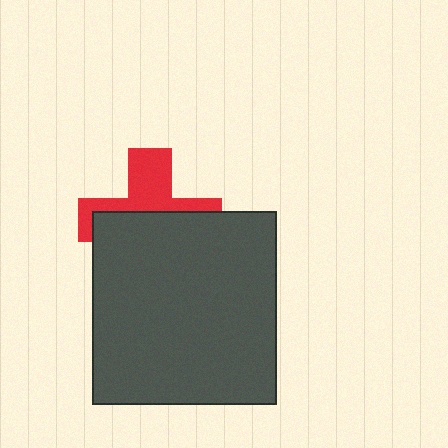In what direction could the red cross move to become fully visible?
The red cross could move up. That would shift it out from behind the dark gray rectangle entirely.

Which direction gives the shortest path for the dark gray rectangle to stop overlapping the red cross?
Moving down gives the shortest separation.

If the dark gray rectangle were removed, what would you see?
You would see the complete red cross.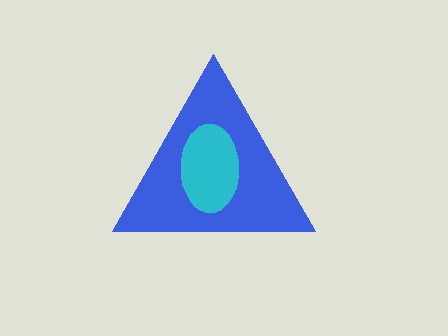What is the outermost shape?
The blue triangle.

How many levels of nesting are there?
2.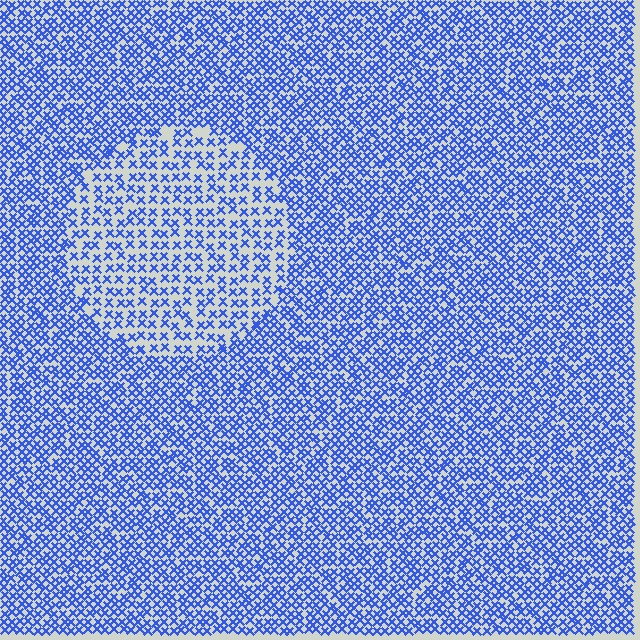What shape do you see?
I see a circle.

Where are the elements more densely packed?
The elements are more densely packed outside the circle boundary.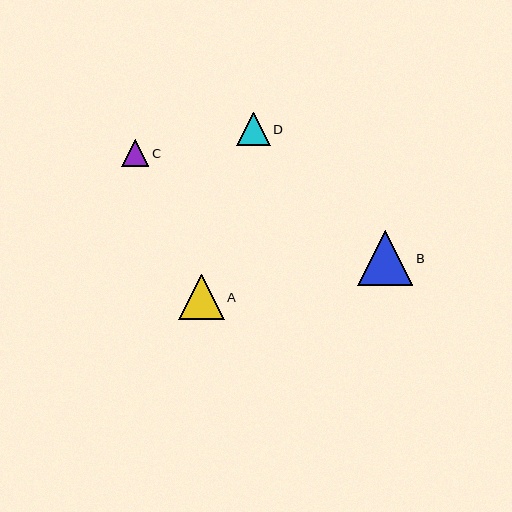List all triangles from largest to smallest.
From largest to smallest: B, A, D, C.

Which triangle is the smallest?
Triangle C is the smallest with a size of approximately 28 pixels.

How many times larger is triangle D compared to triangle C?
Triangle D is approximately 1.2 times the size of triangle C.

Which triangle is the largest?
Triangle B is the largest with a size of approximately 56 pixels.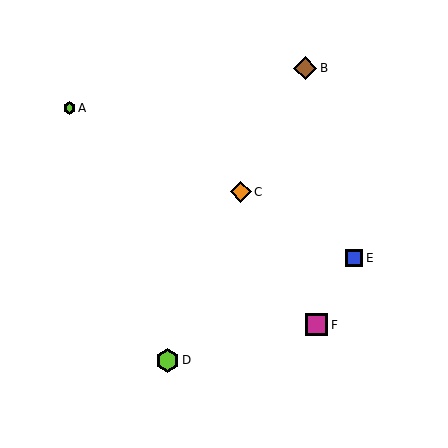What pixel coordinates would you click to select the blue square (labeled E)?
Click at (354, 258) to select the blue square E.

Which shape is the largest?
The lime hexagon (labeled D) is the largest.